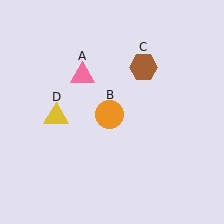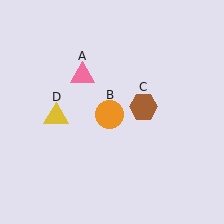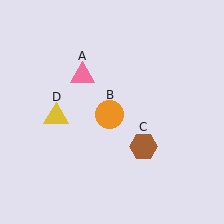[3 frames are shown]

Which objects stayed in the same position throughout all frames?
Pink triangle (object A) and orange circle (object B) and yellow triangle (object D) remained stationary.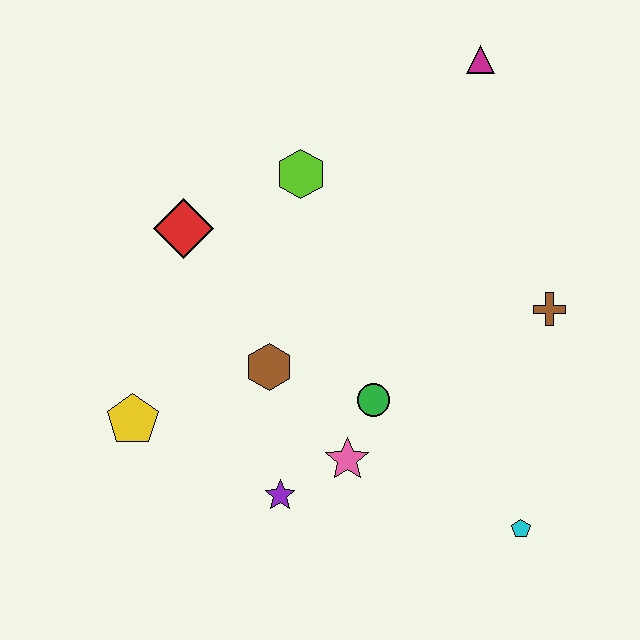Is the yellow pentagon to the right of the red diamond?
No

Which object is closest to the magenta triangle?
The lime hexagon is closest to the magenta triangle.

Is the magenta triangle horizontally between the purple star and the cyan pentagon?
Yes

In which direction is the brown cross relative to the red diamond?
The brown cross is to the right of the red diamond.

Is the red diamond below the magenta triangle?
Yes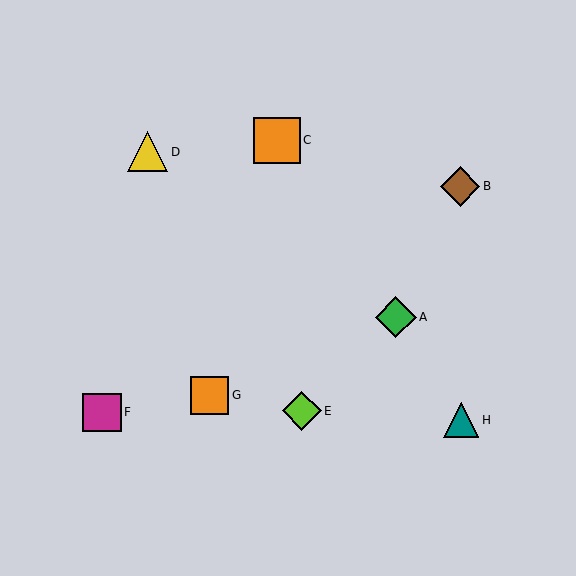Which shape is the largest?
The orange square (labeled C) is the largest.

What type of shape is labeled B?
Shape B is a brown diamond.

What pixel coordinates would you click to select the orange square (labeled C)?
Click at (277, 140) to select the orange square C.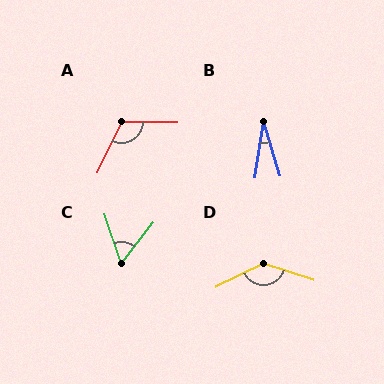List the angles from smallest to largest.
B (25°), C (56°), A (115°), D (135°).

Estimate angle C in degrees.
Approximately 56 degrees.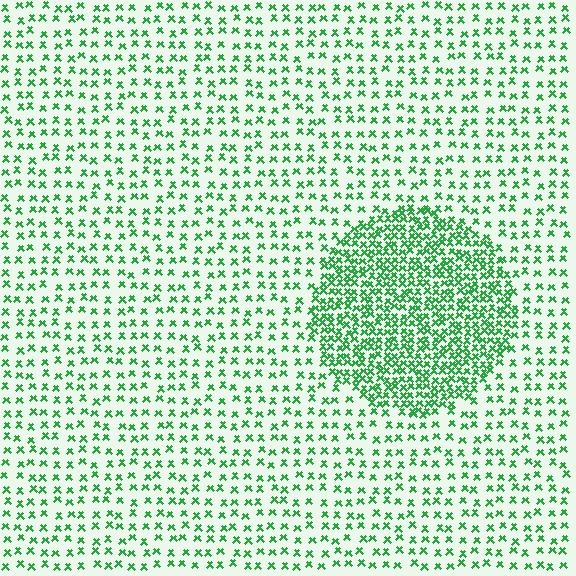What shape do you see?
I see a circle.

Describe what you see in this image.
The image contains small green elements arranged at two different densities. A circle-shaped region is visible where the elements are more densely packed than the surrounding area.